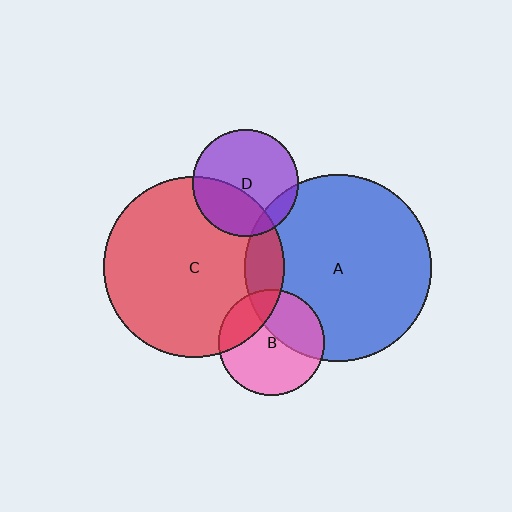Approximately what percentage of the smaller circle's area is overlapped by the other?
Approximately 35%.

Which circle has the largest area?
Circle A (blue).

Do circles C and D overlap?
Yes.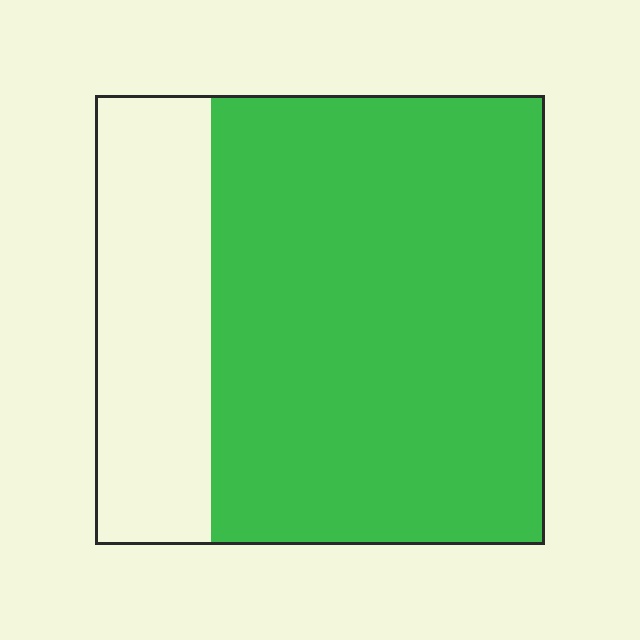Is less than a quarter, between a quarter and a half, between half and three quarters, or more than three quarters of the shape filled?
Between half and three quarters.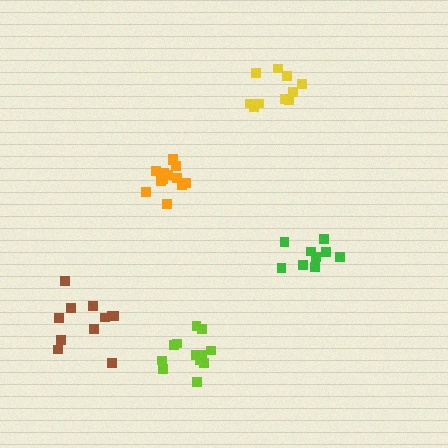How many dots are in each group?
Group 1: 11 dots, Group 2: 9 dots, Group 3: 10 dots, Group 4: 13 dots, Group 5: 13 dots (56 total).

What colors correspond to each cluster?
The clusters are colored: brown, green, yellow, orange, lime.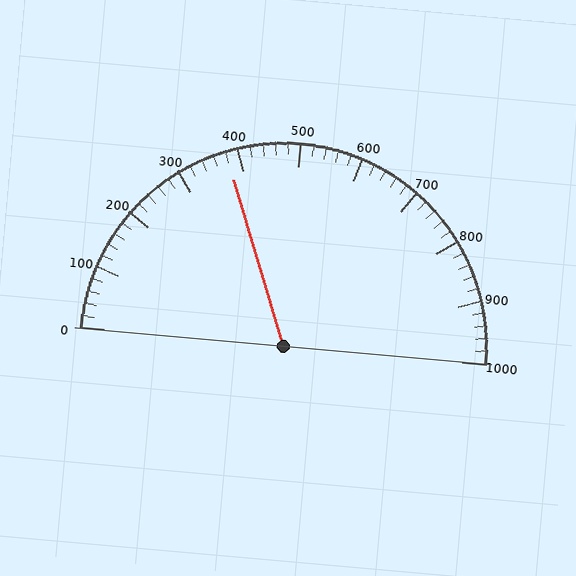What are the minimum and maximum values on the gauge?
The gauge ranges from 0 to 1000.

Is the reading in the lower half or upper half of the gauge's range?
The reading is in the lower half of the range (0 to 1000).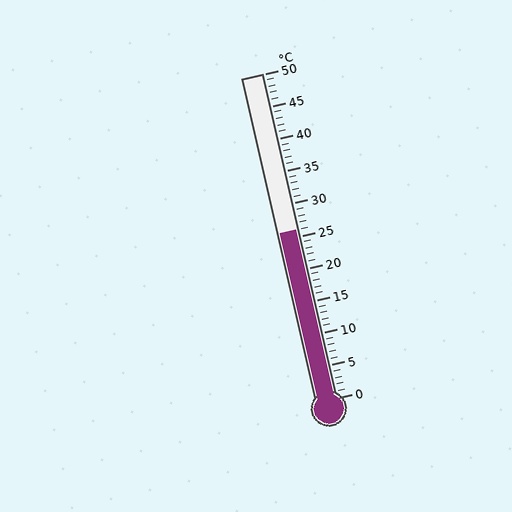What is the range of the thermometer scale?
The thermometer scale ranges from 0°C to 50°C.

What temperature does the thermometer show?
The thermometer shows approximately 26°C.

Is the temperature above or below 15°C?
The temperature is above 15°C.